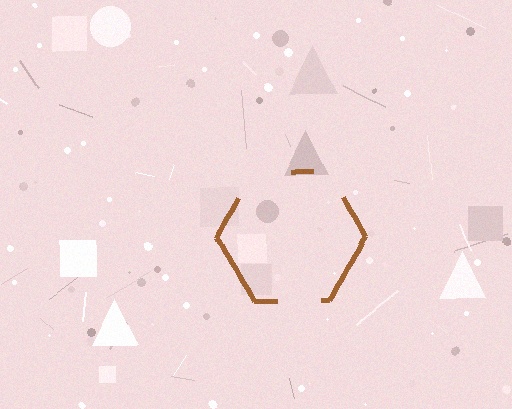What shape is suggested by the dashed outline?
The dashed outline suggests a hexagon.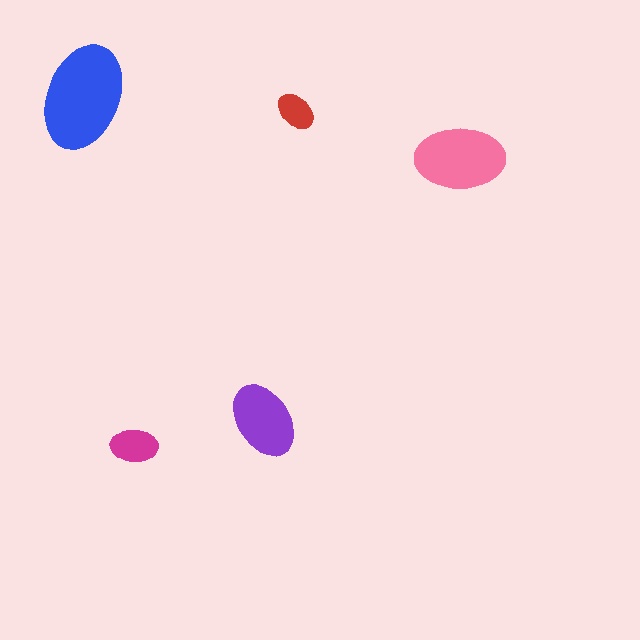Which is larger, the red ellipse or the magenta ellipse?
The magenta one.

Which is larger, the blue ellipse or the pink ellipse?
The blue one.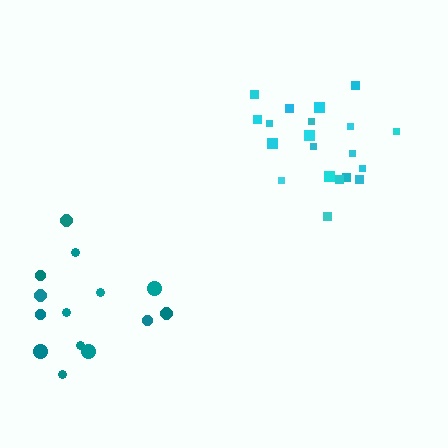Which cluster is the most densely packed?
Cyan.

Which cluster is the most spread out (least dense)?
Teal.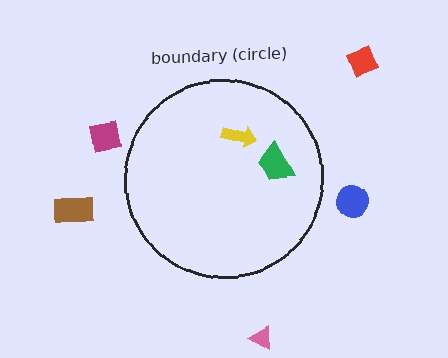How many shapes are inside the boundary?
2 inside, 5 outside.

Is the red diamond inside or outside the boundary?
Outside.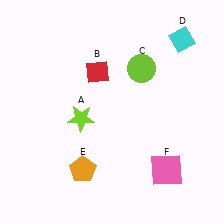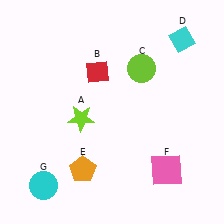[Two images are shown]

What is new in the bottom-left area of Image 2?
A cyan circle (G) was added in the bottom-left area of Image 2.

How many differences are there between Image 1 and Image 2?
There is 1 difference between the two images.